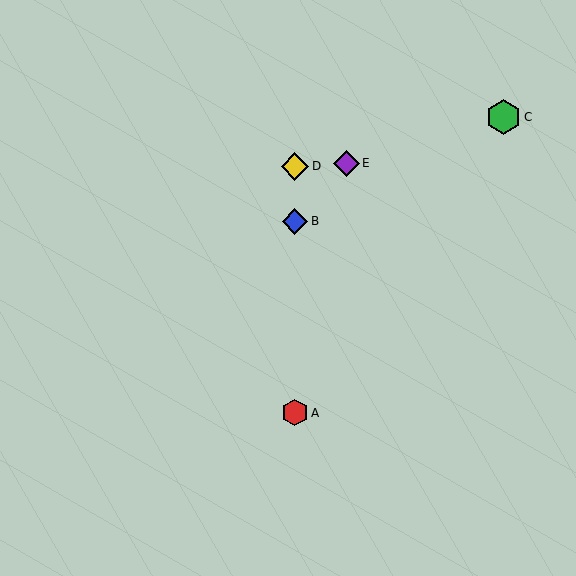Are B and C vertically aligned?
No, B is at x≈295 and C is at x≈503.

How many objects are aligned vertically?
3 objects (A, B, D) are aligned vertically.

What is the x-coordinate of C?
Object C is at x≈503.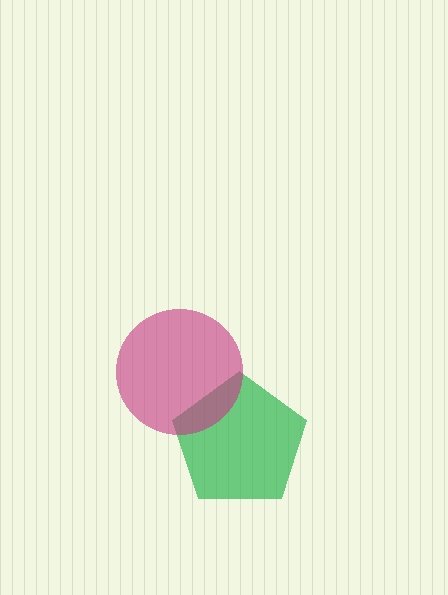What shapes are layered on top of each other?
The layered shapes are: a green pentagon, a magenta circle.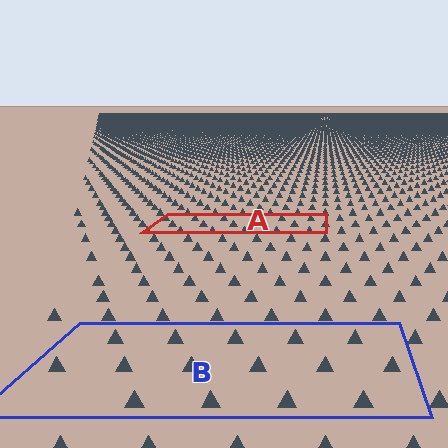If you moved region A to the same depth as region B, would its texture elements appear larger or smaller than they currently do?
They would appear larger. At a closer depth, the same texture elements are projected at a bigger on-screen size.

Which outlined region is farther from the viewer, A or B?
Region A is farther from the viewer — the texture elements inside it appear smaller and more densely packed.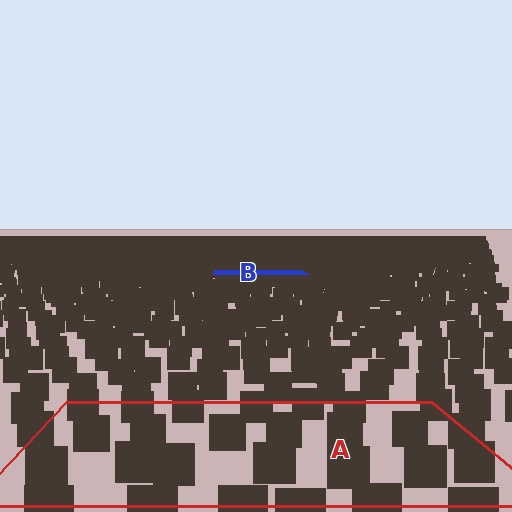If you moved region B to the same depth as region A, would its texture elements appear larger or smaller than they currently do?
They would appear larger. At a closer depth, the same texture elements are projected at a bigger on-screen size.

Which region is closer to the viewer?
Region A is closer. The texture elements there are larger and more spread out.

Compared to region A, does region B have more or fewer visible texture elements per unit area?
Region B has more texture elements per unit area — they are packed more densely because it is farther away.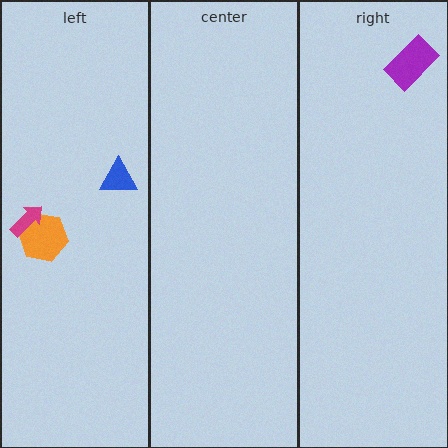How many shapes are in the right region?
1.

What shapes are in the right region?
The purple rectangle.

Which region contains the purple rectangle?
The right region.